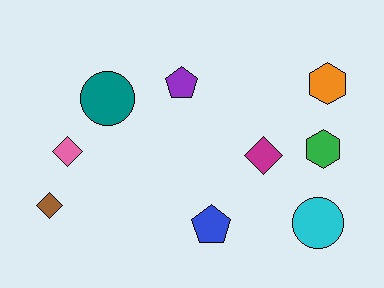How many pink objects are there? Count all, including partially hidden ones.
There is 1 pink object.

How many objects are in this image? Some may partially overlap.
There are 9 objects.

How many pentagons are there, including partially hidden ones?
There are 2 pentagons.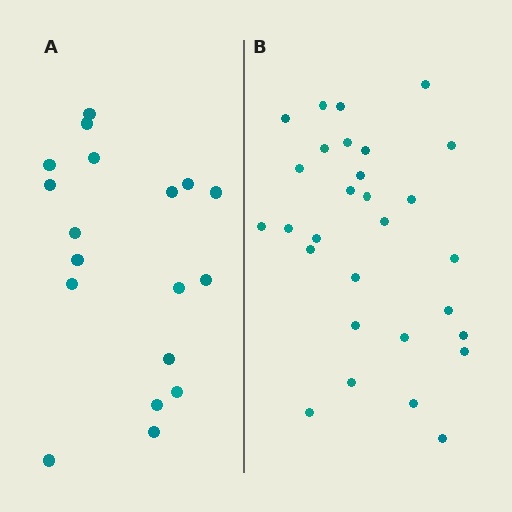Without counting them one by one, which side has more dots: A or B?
Region B (the right region) has more dots.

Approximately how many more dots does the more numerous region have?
Region B has roughly 12 or so more dots than region A.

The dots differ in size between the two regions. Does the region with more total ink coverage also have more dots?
No. Region A has more total ink coverage because its dots are larger, but region B actually contains more individual dots. Total area can be misleading — the number of items is what matters here.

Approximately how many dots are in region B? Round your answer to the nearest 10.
About 30 dots. (The exact count is 29, which rounds to 30.)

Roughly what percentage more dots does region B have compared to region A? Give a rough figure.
About 60% more.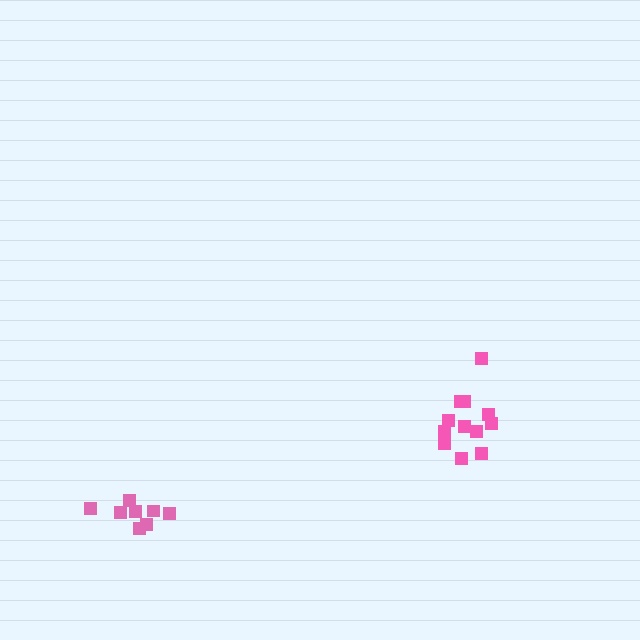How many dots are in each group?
Group 1: 9 dots, Group 2: 12 dots (21 total).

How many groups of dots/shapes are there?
There are 2 groups.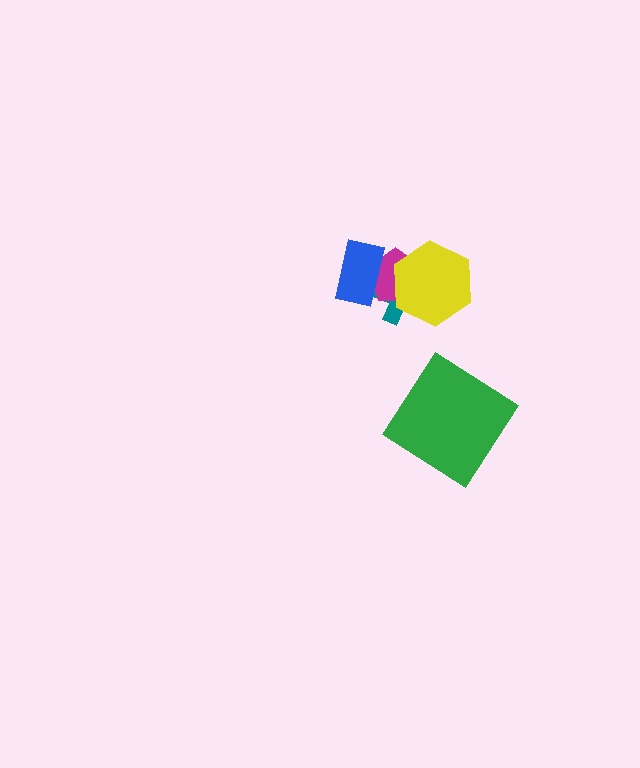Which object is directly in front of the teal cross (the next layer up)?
The magenta pentagon is directly in front of the teal cross.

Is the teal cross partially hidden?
Yes, it is partially covered by another shape.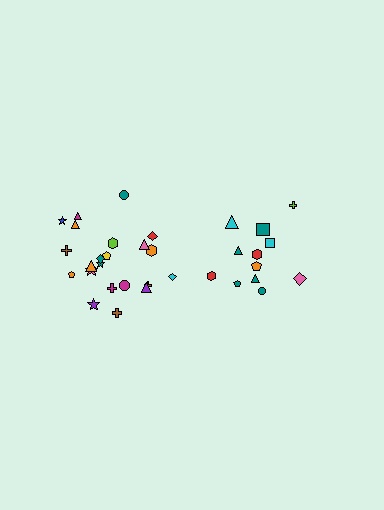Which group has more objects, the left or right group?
The left group.